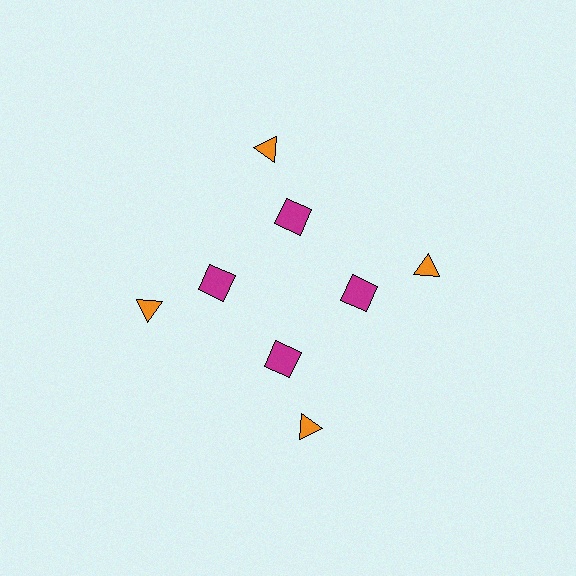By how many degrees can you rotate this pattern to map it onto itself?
The pattern maps onto itself every 90 degrees of rotation.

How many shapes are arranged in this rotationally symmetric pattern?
There are 8 shapes, arranged in 4 groups of 2.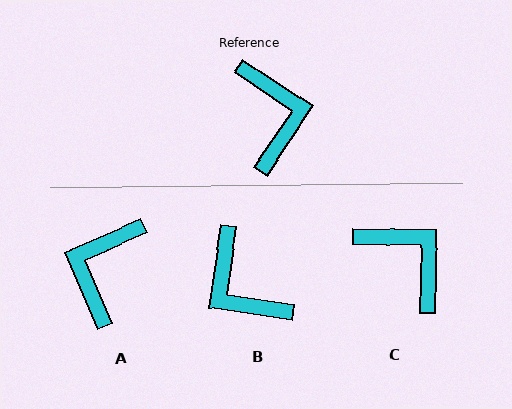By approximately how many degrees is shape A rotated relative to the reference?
Approximately 148 degrees counter-clockwise.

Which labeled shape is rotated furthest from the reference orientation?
B, about 155 degrees away.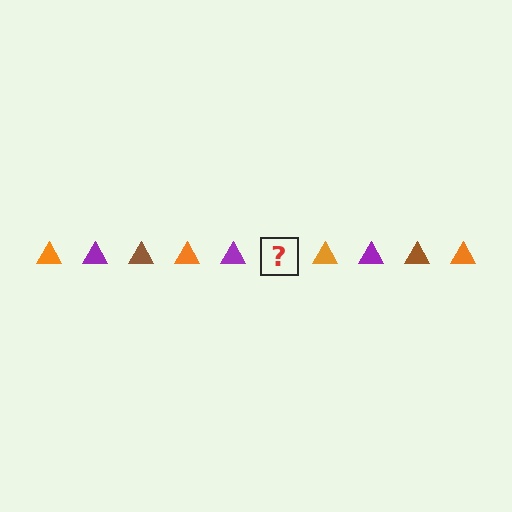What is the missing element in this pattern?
The missing element is a brown triangle.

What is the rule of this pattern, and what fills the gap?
The rule is that the pattern cycles through orange, purple, brown triangles. The gap should be filled with a brown triangle.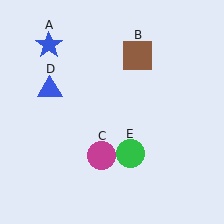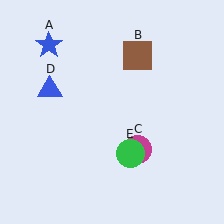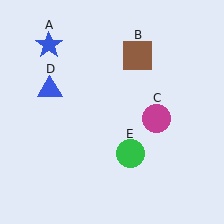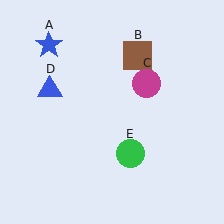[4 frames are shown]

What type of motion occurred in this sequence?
The magenta circle (object C) rotated counterclockwise around the center of the scene.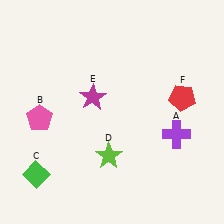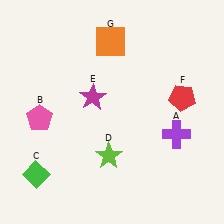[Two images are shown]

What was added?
An orange square (G) was added in Image 2.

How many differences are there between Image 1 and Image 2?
There is 1 difference between the two images.